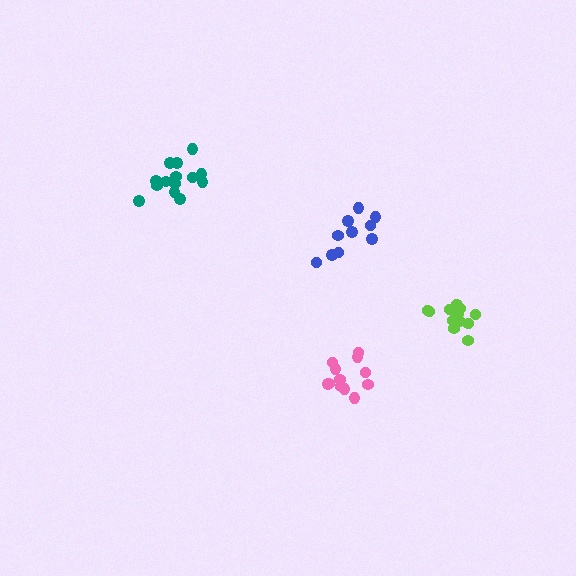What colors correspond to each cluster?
The clusters are colored: pink, lime, blue, teal.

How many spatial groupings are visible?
There are 4 spatial groupings.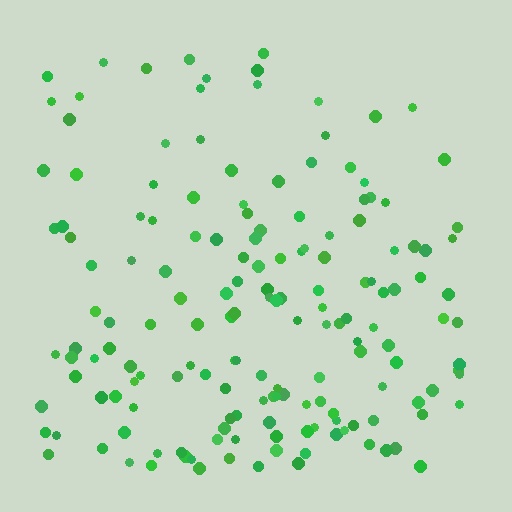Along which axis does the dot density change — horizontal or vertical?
Vertical.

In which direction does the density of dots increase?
From top to bottom, with the bottom side densest.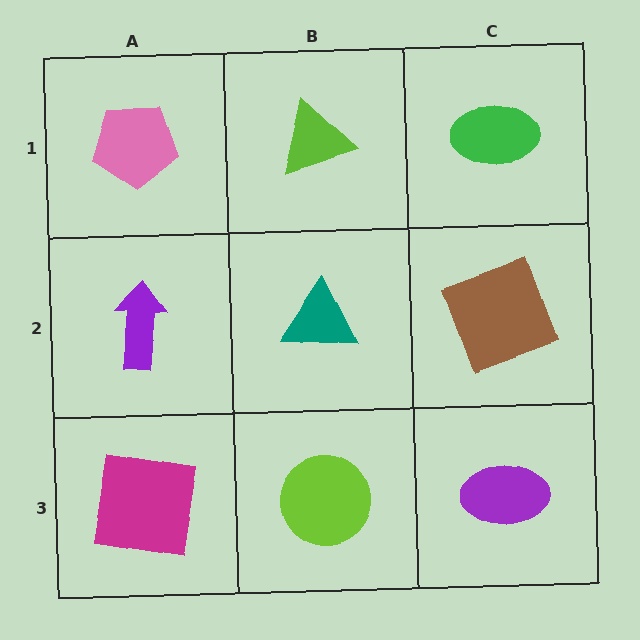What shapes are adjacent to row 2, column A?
A pink pentagon (row 1, column A), a magenta square (row 3, column A), a teal triangle (row 2, column B).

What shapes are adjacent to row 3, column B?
A teal triangle (row 2, column B), a magenta square (row 3, column A), a purple ellipse (row 3, column C).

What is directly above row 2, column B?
A lime triangle.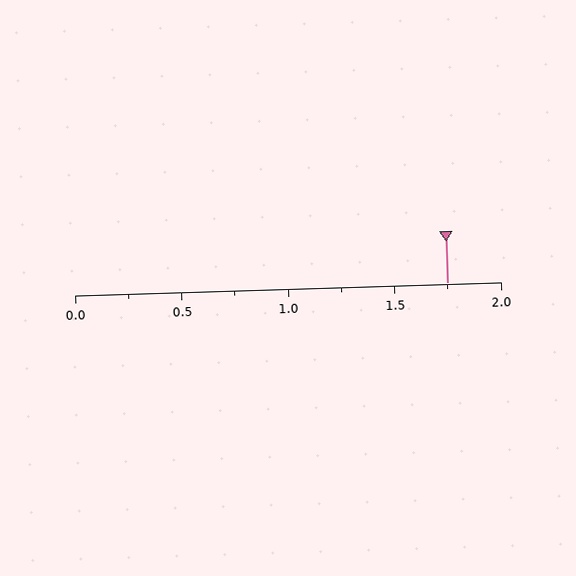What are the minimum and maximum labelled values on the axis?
The axis runs from 0.0 to 2.0.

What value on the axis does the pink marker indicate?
The marker indicates approximately 1.75.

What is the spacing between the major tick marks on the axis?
The major ticks are spaced 0.5 apart.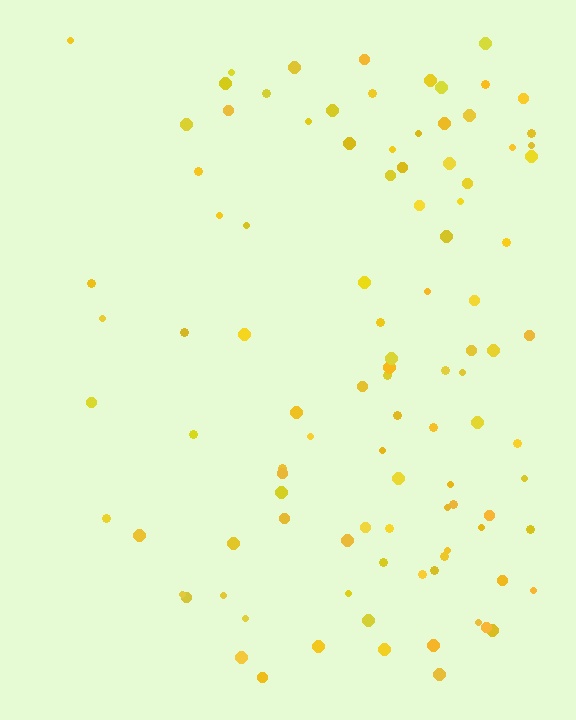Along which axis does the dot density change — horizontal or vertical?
Horizontal.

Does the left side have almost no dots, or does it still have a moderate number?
Still a moderate number, just noticeably fewer than the right.